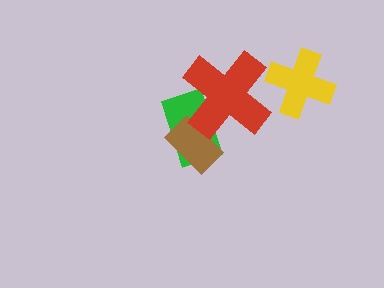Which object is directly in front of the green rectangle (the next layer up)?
The brown rectangle is directly in front of the green rectangle.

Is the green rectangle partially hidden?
Yes, it is partially covered by another shape.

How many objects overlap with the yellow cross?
0 objects overlap with the yellow cross.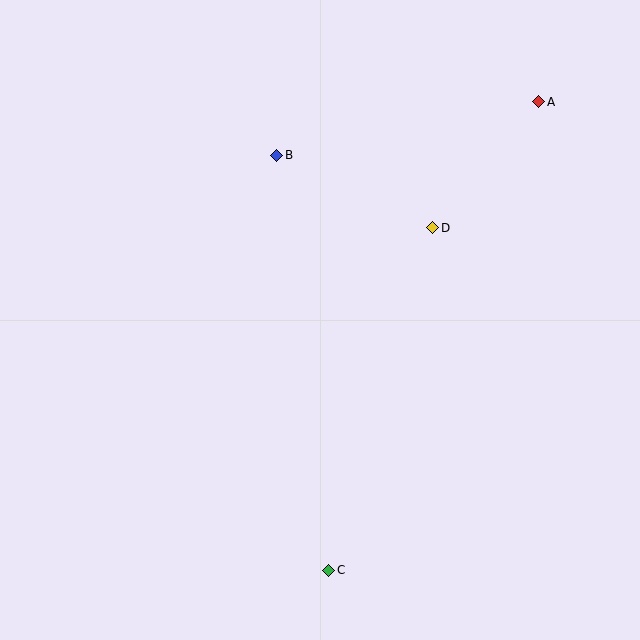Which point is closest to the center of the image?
Point D at (433, 228) is closest to the center.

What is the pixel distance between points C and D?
The distance between C and D is 358 pixels.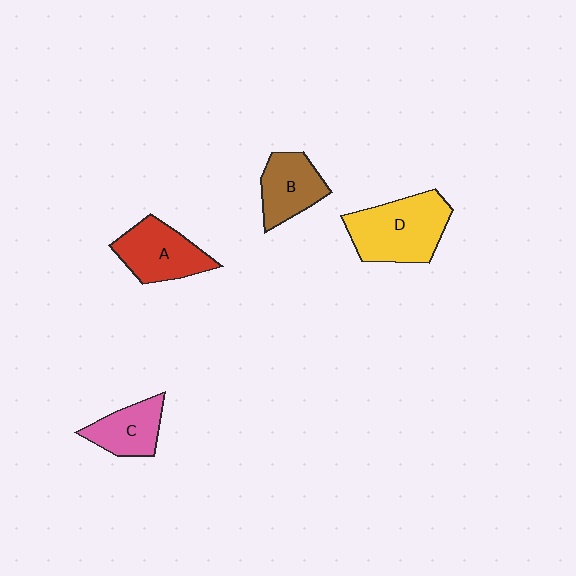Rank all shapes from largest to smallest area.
From largest to smallest: D (yellow), A (red), B (brown), C (pink).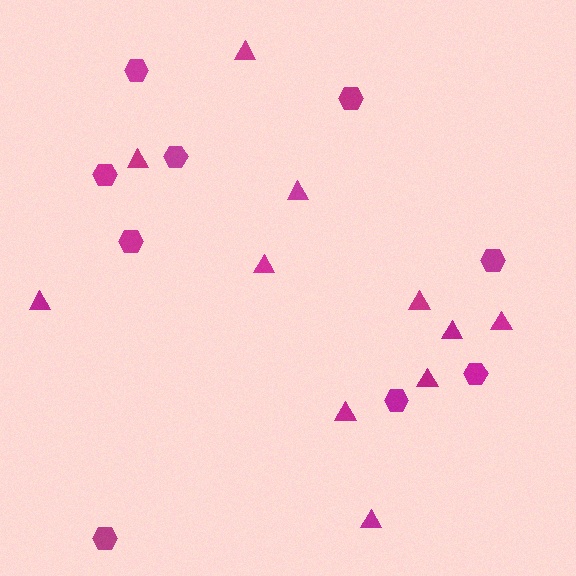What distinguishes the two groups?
There are 2 groups: one group of hexagons (9) and one group of triangles (11).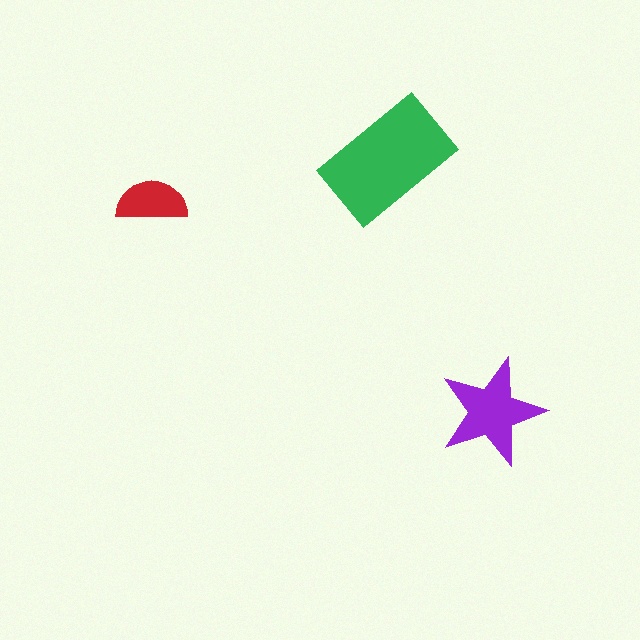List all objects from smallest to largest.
The red semicircle, the purple star, the green rectangle.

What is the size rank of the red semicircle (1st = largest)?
3rd.